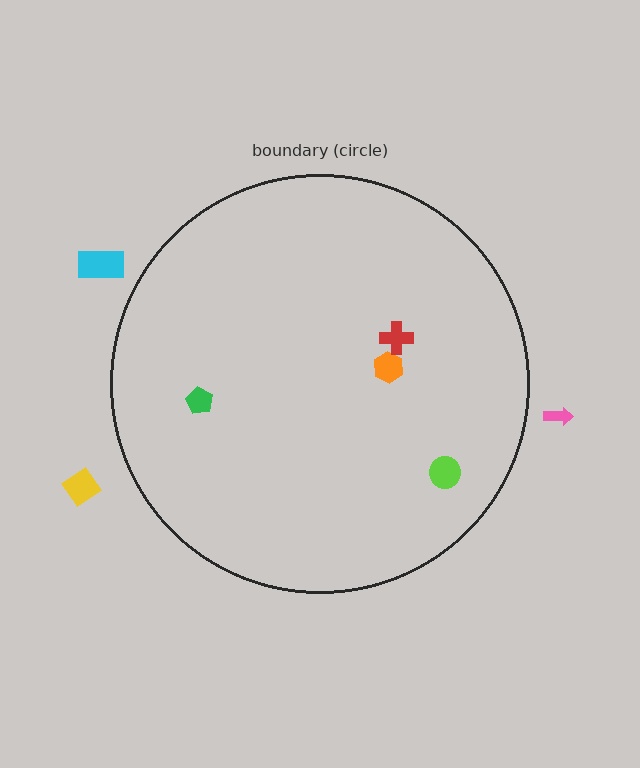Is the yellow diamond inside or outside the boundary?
Outside.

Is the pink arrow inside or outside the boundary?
Outside.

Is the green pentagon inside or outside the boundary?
Inside.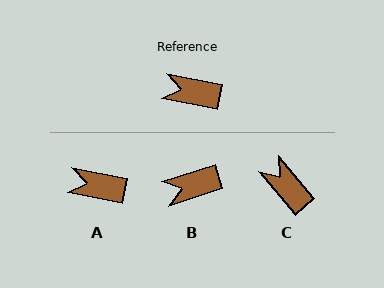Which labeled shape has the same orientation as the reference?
A.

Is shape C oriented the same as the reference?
No, it is off by about 39 degrees.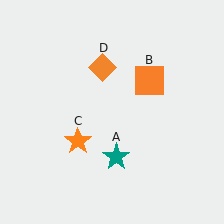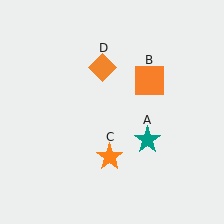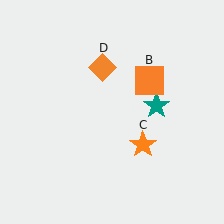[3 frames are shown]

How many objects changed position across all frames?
2 objects changed position: teal star (object A), orange star (object C).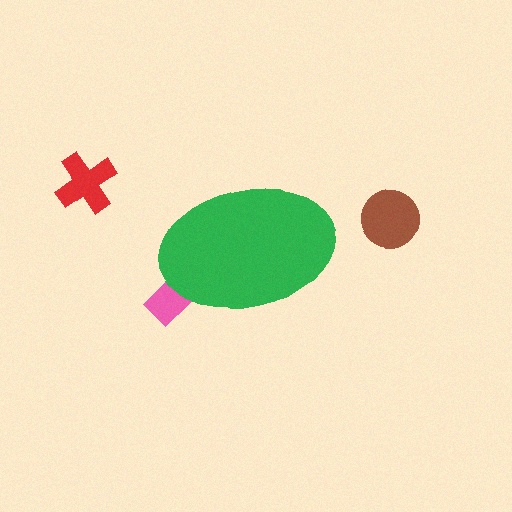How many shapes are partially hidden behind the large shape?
1 shape is partially hidden.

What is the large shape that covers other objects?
A green ellipse.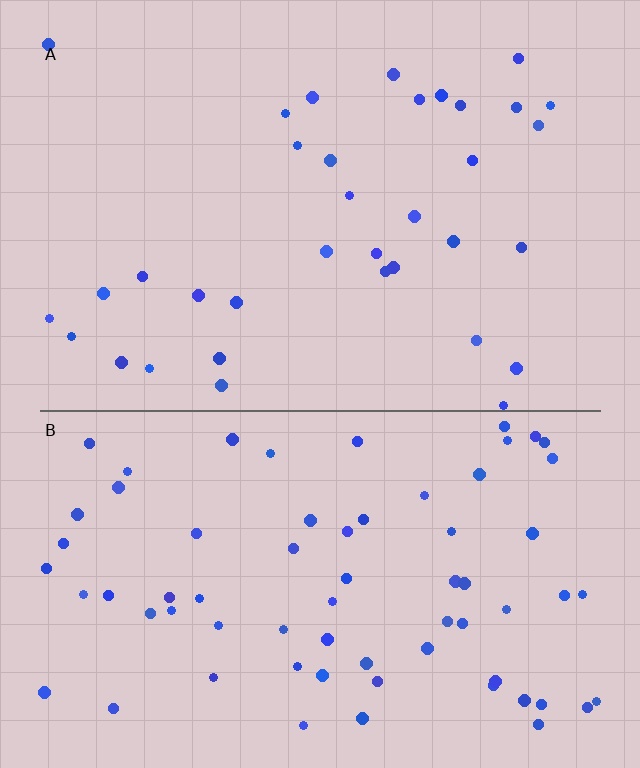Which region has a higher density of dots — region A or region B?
B (the bottom).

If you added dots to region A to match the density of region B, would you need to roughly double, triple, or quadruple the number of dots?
Approximately double.